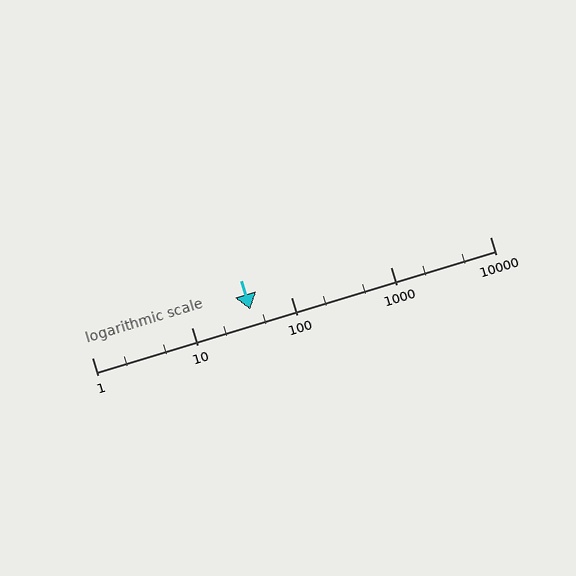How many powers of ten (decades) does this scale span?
The scale spans 4 decades, from 1 to 10000.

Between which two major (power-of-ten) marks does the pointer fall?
The pointer is between 10 and 100.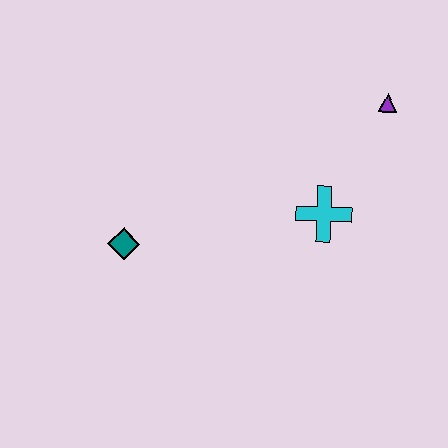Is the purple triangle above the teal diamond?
Yes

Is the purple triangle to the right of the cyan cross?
Yes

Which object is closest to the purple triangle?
The cyan cross is closest to the purple triangle.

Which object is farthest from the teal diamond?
The purple triangle is farthest from the teal diamond.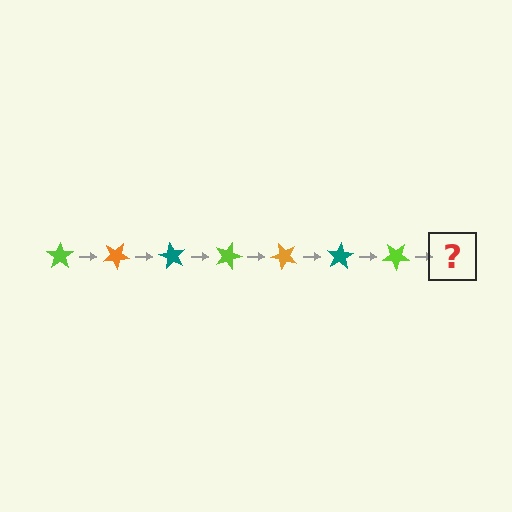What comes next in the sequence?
The next element should be an orange star, rotated 210 degrees from the start.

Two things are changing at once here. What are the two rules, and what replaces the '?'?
The two rules are that it rotates 30 degrees each step and the color cycles through lime, orange, and teal. The '?' should be an orange star, rotated 210 degrees from the start.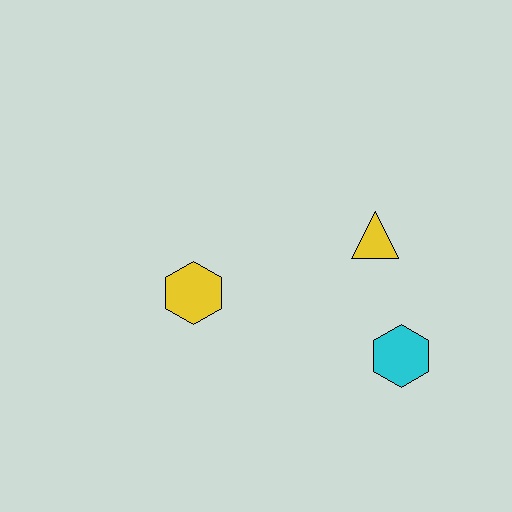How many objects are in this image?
There are 3 objects.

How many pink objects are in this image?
There are no pink objects.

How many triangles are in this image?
There is 1 triangle.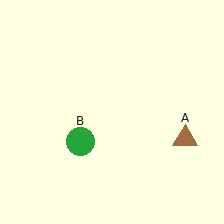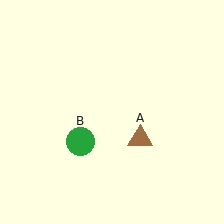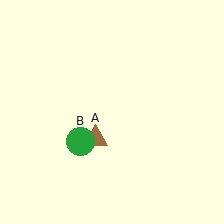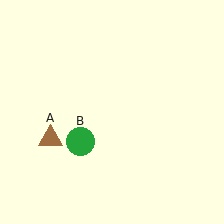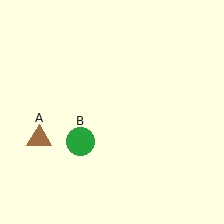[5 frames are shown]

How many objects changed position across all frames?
1 object changed position: brown triangle (object A).